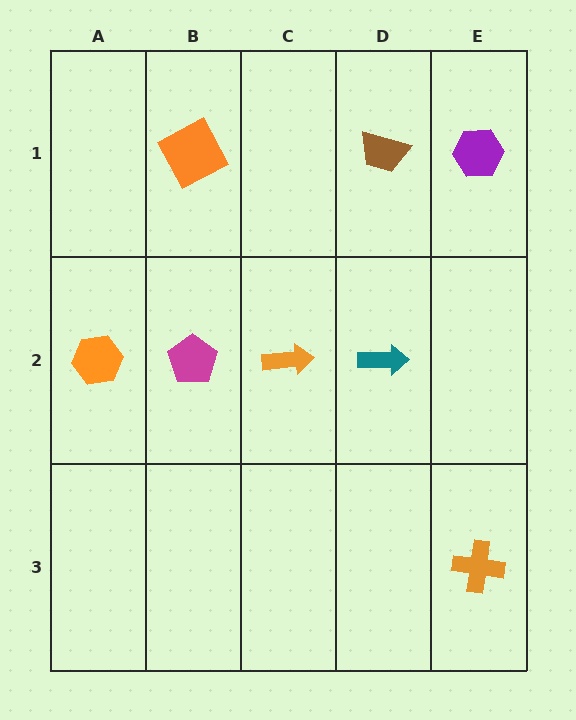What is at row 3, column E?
An orange cross.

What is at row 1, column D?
A brown trapezoid.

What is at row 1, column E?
A purple hexagon.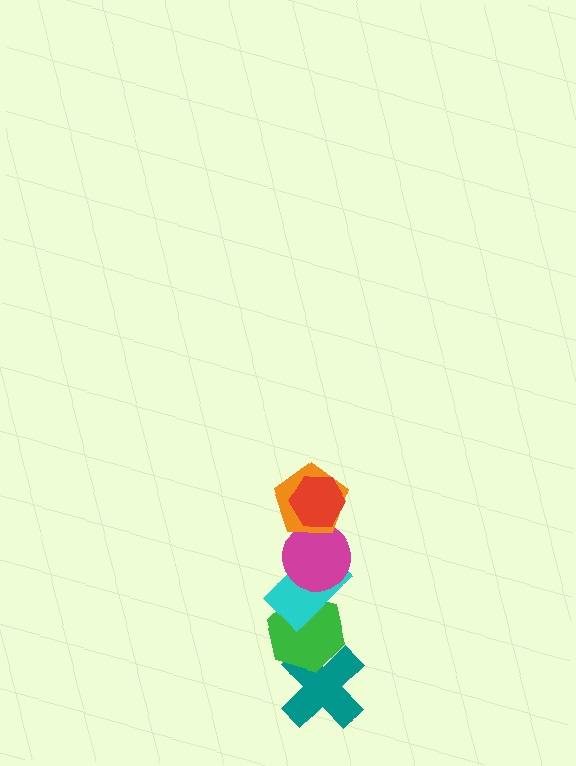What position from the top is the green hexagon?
The green hexagon is 5th from the top.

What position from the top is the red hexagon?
The red hexagon is 1st from the top.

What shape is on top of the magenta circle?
The orange pentagon is on top of the magenta circle.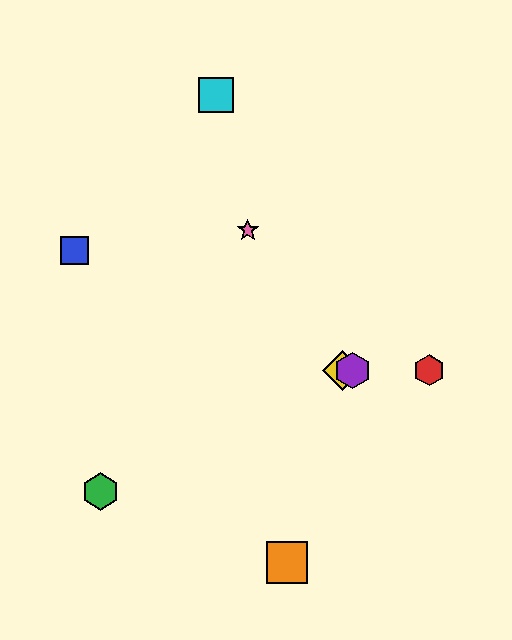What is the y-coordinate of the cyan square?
The cyan square is at y≈95.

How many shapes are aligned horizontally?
3 shapes (the red hexagon, the yellow diamond, the purple hexagon) are aligned horizontally.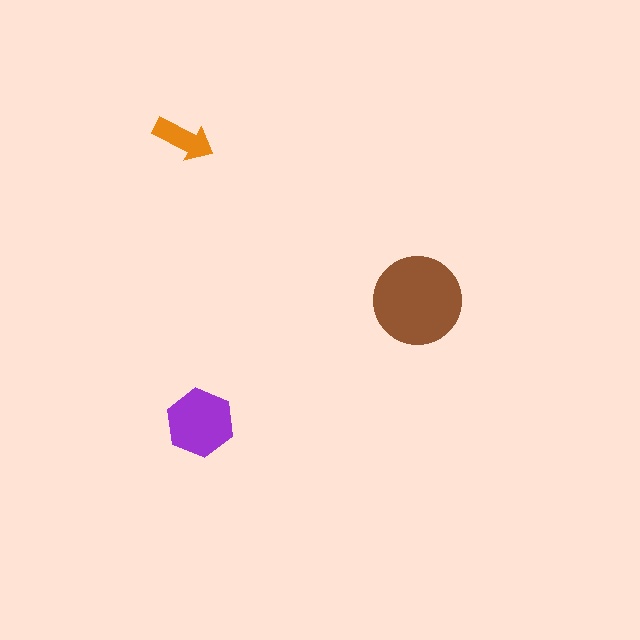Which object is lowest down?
The purple hexagon is bottommost.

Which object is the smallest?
The orange arrow.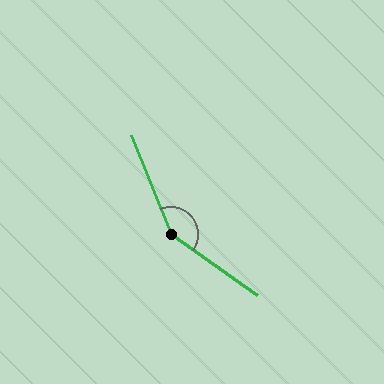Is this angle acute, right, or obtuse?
It is obtuse.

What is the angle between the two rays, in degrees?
Approximately 147 degrees.